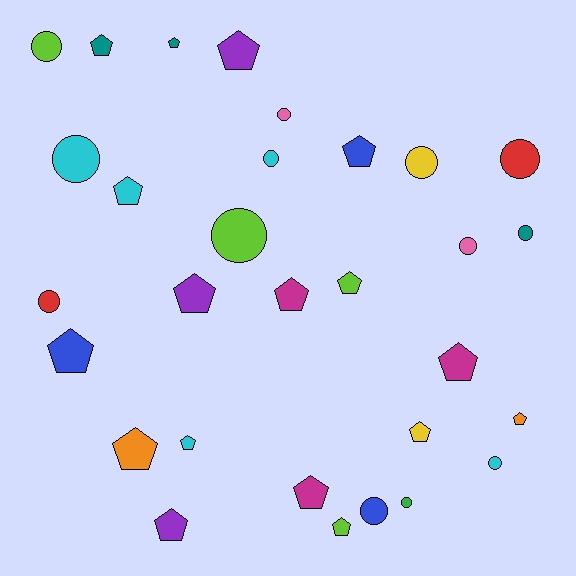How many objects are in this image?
There are 30 objects.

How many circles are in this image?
There are 13 circles.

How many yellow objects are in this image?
There are 2 yellow objects.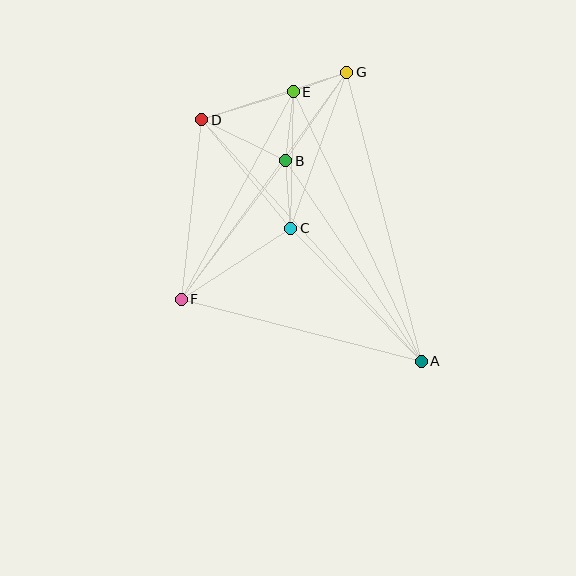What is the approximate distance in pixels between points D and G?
The distance between D and G is approximately 153 pixels.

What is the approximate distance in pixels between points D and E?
The distance between D and E is approximately 96 pixels.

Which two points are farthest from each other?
Points A and D are farthest from each other.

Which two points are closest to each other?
Points E and G are closest to each other.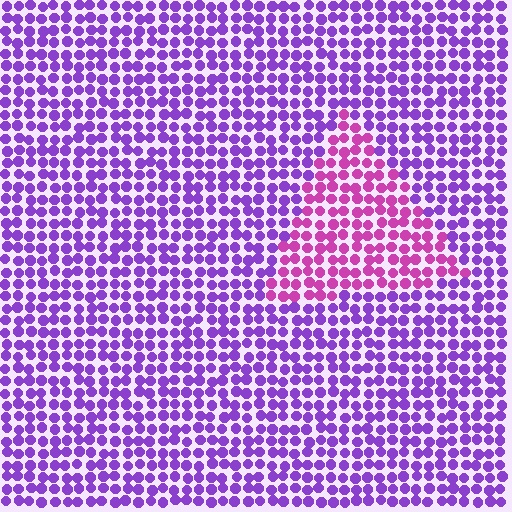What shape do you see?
I see a triangle.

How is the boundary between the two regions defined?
The boundary is defined purely by a slight shift in hue (about 40 degrees). Spacing, size, and orientation are identical on both sides.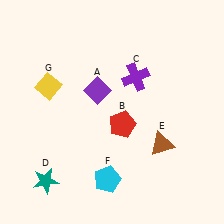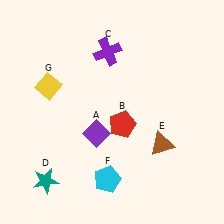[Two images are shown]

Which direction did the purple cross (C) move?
The purple cross (C) moved left.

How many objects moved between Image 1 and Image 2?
2 objects moved between the two images.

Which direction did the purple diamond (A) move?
The purple diamond (A) moved down.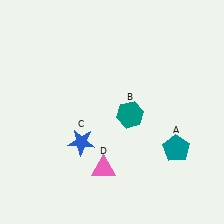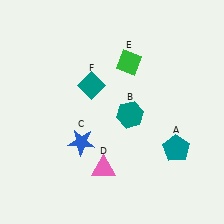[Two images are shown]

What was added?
A green diamond (E), a teal diamond (F) were added in Image 2.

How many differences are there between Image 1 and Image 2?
There are 2 differences between the two images.